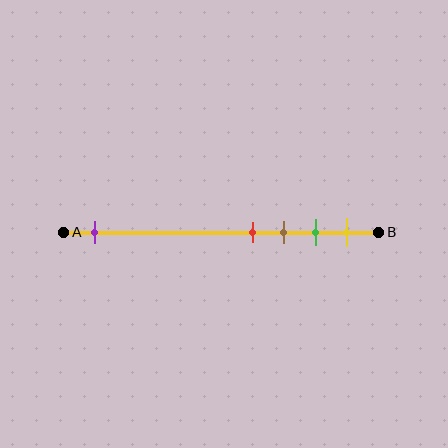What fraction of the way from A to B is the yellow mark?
The yellow mark is approximately 90% (0.9) of the way from A to B.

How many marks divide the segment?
There are 5 marks dividing the segment.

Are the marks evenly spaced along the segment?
No, the marks are not evenly spaced.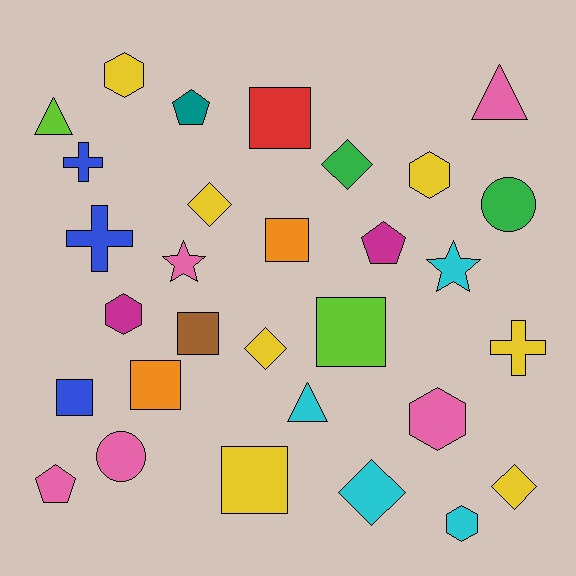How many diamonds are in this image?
There are 5 diamonds.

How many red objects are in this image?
There is 1 red object.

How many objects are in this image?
There are 30 objects.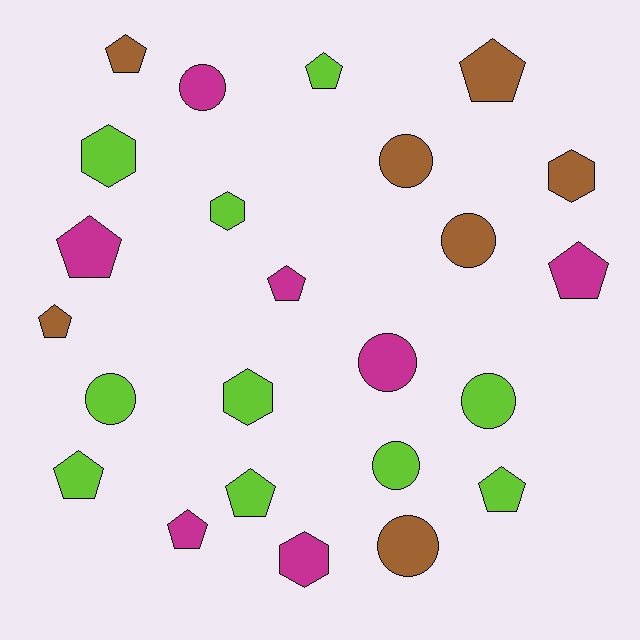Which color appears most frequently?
Lime, with 10 objects.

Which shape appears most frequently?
Pentagon, with 11 objects.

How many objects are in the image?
There are 24 objects.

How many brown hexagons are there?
There is 1 brown hexagon.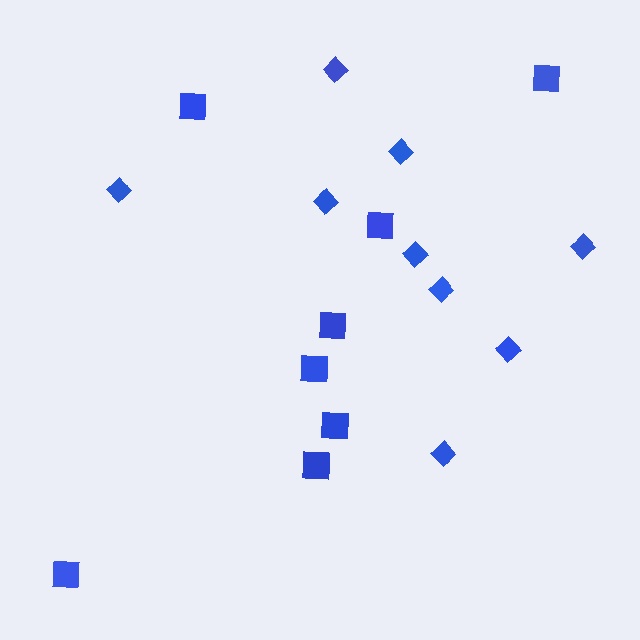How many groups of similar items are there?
There are 2 groups: one group of diamonds (9) and one group of squares (8).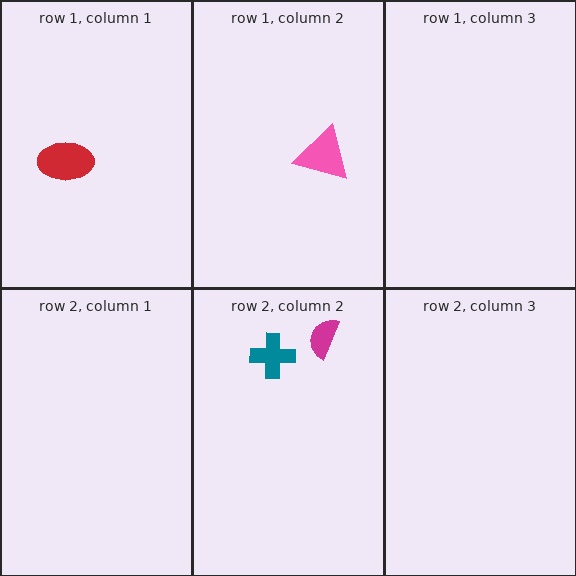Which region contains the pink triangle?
The row 1, column 2 region.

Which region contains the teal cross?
The row 2, column 2 region.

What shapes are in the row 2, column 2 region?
The teal cross, the magenta semicircle.